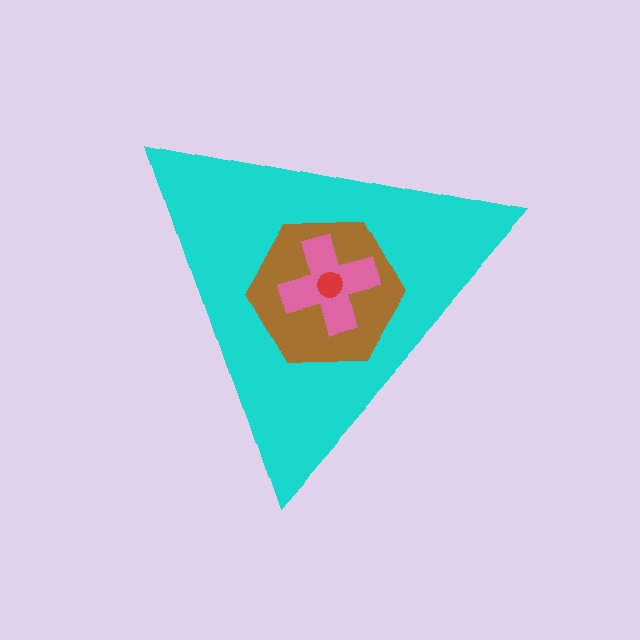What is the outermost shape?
The cyan triangle.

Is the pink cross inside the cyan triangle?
Yes.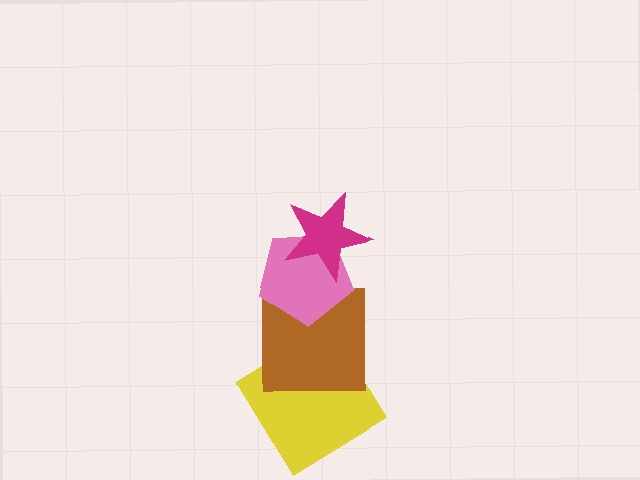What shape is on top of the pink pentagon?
The magenta star is on top of the pink pentagon.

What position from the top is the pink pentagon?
The pink pentagon is 2nd from the top.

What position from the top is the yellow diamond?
The yellow diamond is 4th from the top.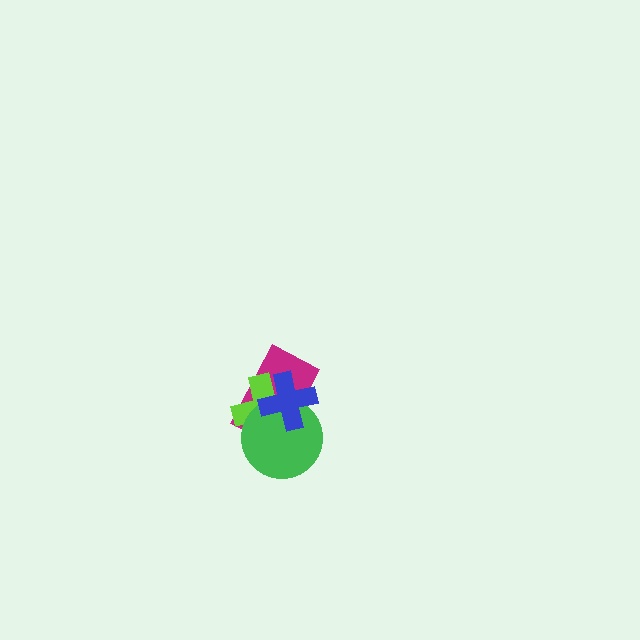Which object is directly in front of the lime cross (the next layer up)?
The green circle is directly in front of the lime cross.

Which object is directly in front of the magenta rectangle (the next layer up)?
The lime cross is directly in front of the magenta rectangle.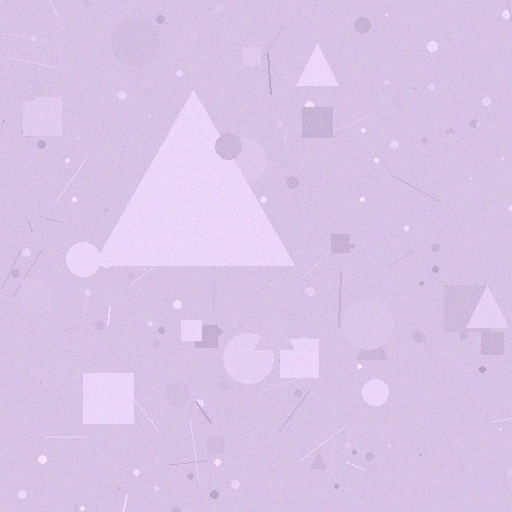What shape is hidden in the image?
A triangle is hidden in the image.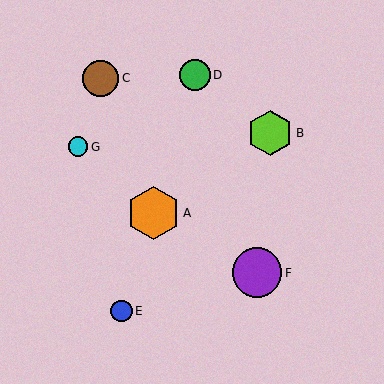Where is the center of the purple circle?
The center of the purple circle is at (257, 272).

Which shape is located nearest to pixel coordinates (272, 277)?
The purple circle (labeled F) at (257, 272) is nearest to that location.